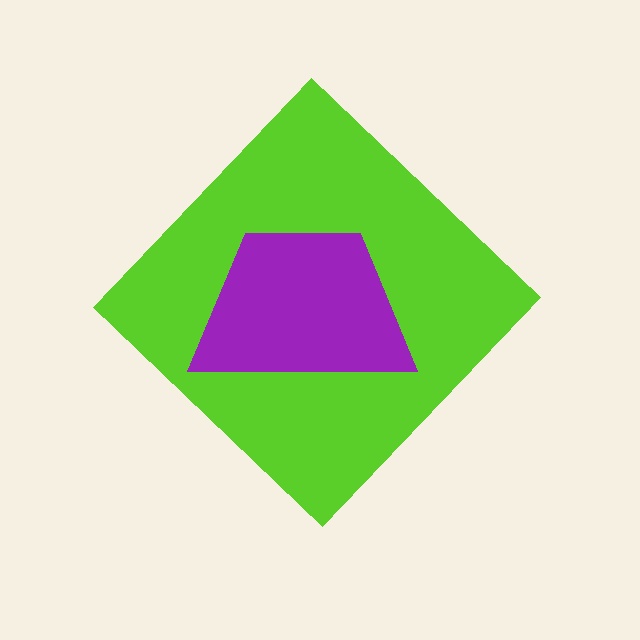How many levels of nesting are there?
2.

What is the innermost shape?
The purple trapezoid.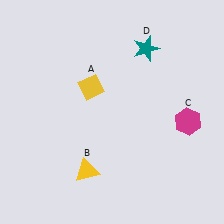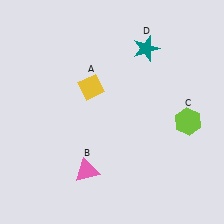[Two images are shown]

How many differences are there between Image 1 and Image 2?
There are 2 differences between the two images.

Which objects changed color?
B changed from yellow to pink. C changed from magenta to lime.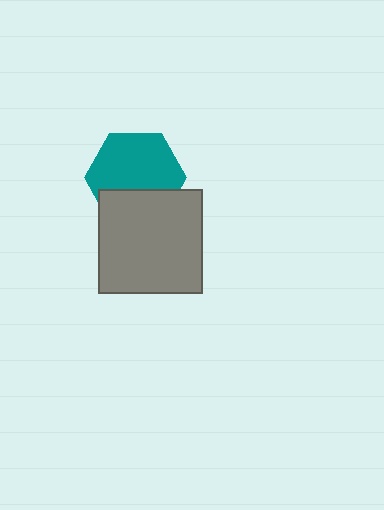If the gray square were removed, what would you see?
You would see the complete teal hexagon.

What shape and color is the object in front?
The object in front is a gray square.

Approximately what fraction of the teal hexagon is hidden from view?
Roughly 34% of the teal hexagon is hidden behind the gray square.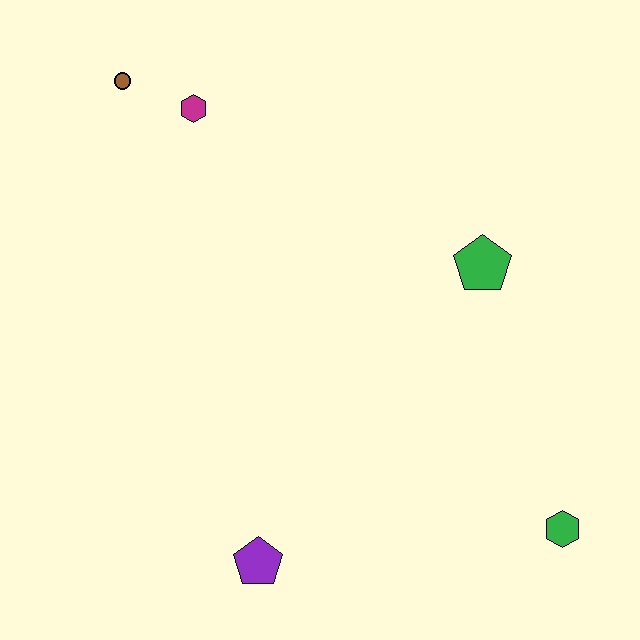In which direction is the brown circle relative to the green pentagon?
The brown circle is to the left of the green pentagon.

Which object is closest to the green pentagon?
The green hexagon is closest to the green pentagon.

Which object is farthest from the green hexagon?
The brown circle is farthest from the green hexagon.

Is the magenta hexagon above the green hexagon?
Yes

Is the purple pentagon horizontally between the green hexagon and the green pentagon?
No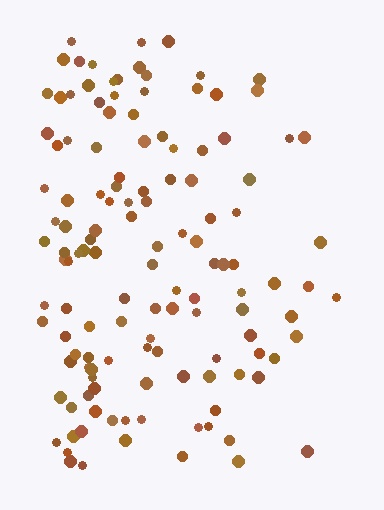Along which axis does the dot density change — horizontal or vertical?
Horizontal.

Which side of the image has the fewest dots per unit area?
The right.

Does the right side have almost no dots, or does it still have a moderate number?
Still a moderate number, just noticeably fewer than the left.